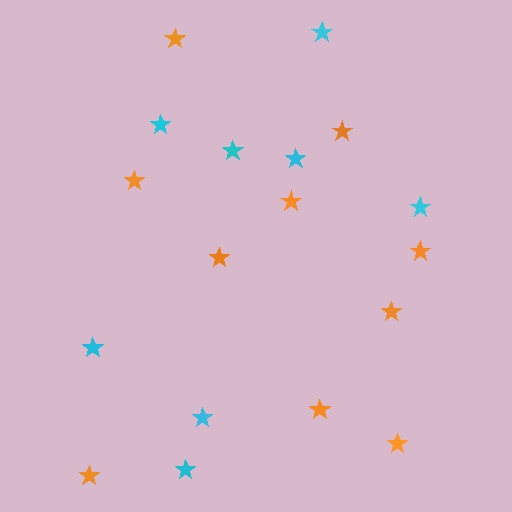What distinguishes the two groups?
There are 2 groups: one group of orange stars (10) and one group of cyan stars (8).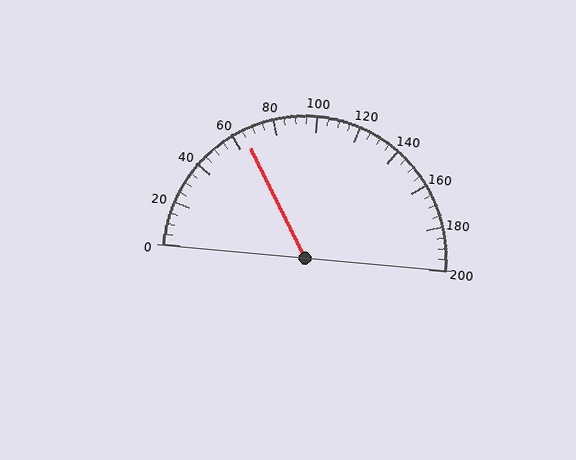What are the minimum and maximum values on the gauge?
The gauge ranges from 0 to 200.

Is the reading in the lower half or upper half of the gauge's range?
The reading is in the lower half of the range (0 to 200).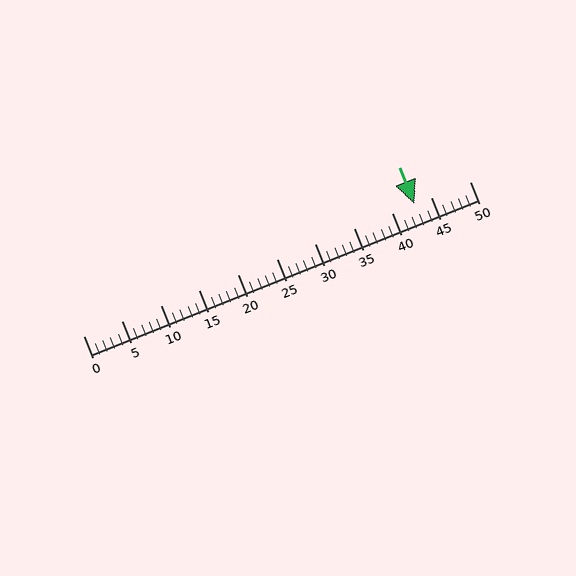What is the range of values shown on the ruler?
The ruler shows values from 0 to 50.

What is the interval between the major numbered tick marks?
The major tick marks are spaced 5 units apart.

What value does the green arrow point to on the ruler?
The green arrow points to approximately 43.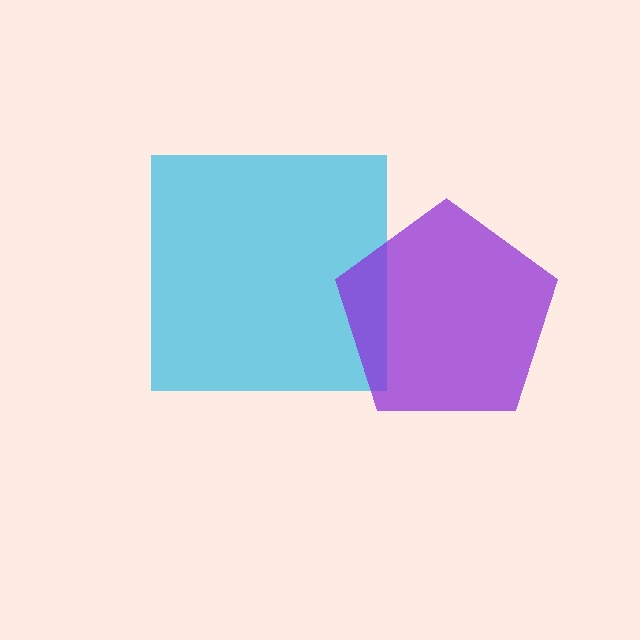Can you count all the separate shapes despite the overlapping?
Yes, there are 2 separate shapes.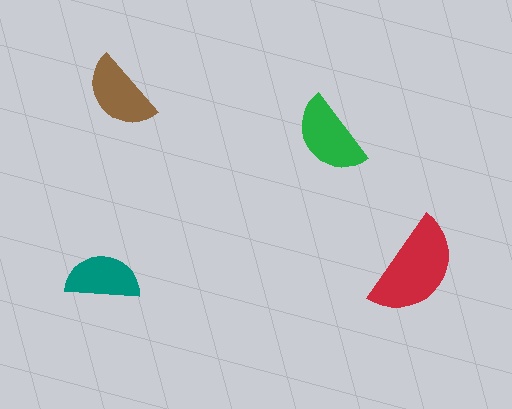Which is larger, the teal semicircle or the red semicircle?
The red one.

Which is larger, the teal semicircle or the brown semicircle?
The brown one.